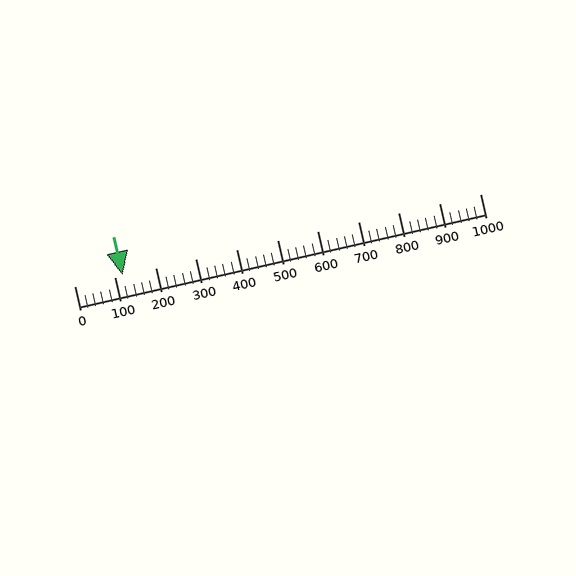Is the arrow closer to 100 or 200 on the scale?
The arrow is closer to 100.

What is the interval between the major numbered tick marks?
The major tick marks are spaced 100 units apart.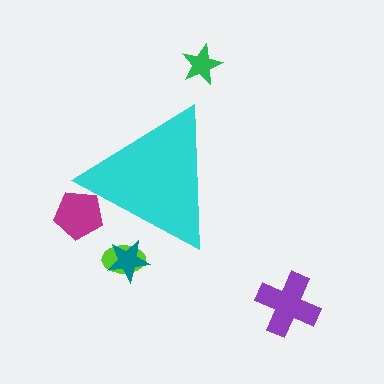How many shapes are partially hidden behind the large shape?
3 shapes are partially hidden.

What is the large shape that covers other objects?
A cyan triangle.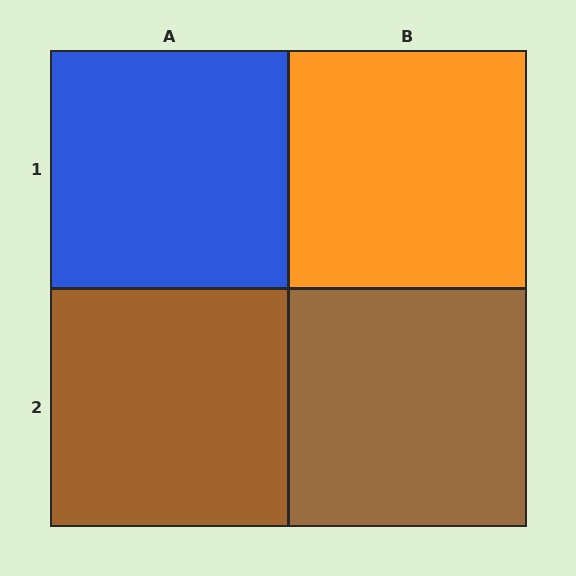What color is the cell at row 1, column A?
Blue.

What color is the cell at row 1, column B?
Orange.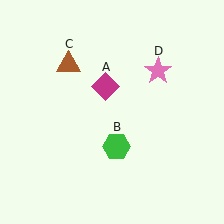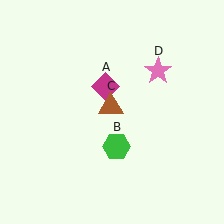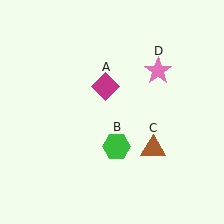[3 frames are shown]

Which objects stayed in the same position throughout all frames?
Magenta diamond (object A) and green hexagon (object B) and pink star (object D) remained stationary.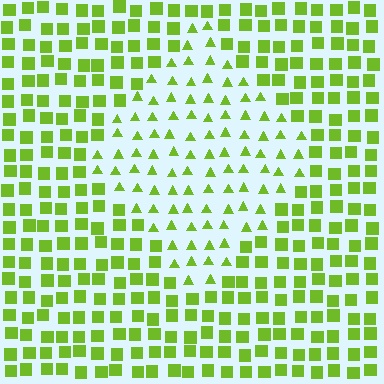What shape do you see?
I see a diamond.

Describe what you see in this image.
The image is filled with small lime elements arranged in a uniform grid. A diamond-shaped region contains triangles, while the surrounding area contains squares. The boundary is defined purely by the change in element shape.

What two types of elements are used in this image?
The image uses triangles inside the diamond region and squares outside it.